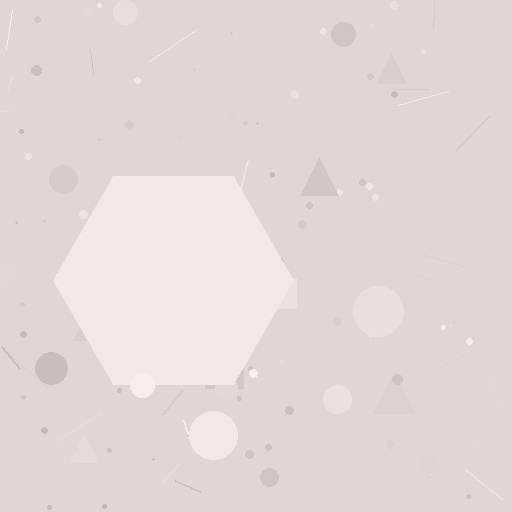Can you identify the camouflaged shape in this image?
The camouflaged shape is a hexagon.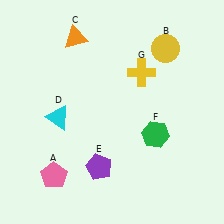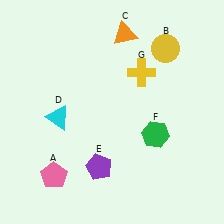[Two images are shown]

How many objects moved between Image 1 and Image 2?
1 object moved between the two images.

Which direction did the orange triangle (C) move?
The orange triangle (C) moved right.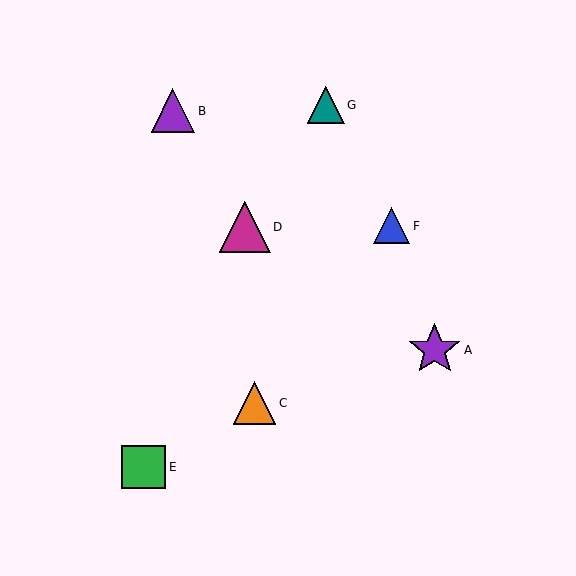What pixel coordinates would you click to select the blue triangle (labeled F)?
Click at (392, 226) to select the blue triangle F.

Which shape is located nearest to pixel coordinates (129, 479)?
The green square (labeled E) at (144, 467) is nearest to that location.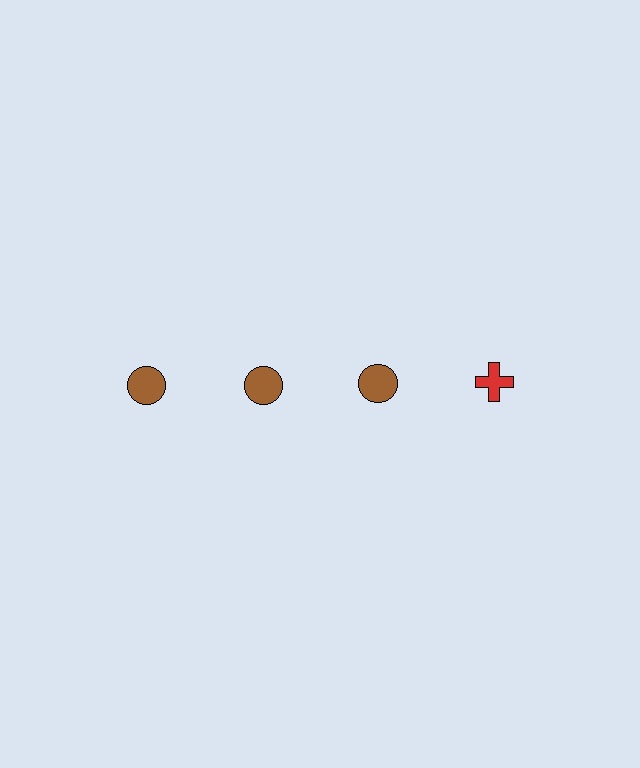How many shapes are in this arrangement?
There are 4 shapes arranged in a grid pattern.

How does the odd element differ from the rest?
It differs in both color (red instead of brown) and shape (cross instead of circle).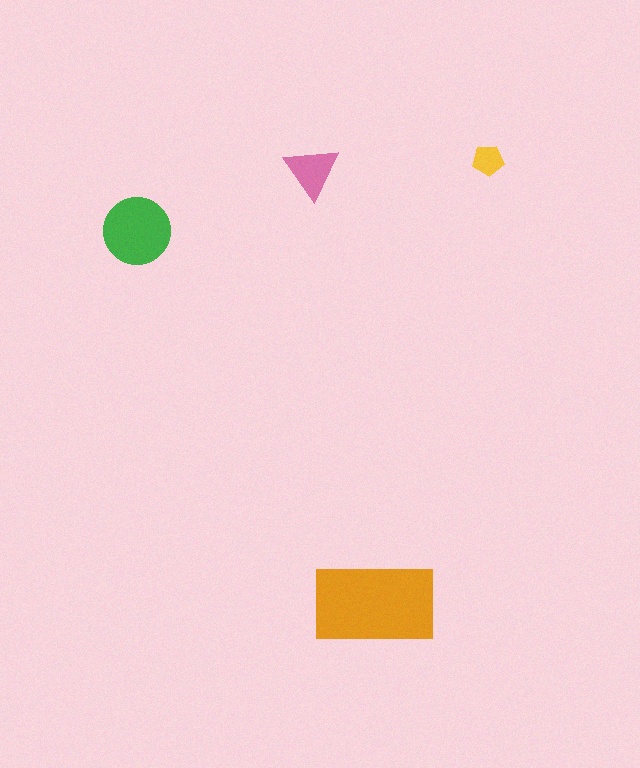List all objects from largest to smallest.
The orange rectangle, the green circle, the pink triangle, the yellow pentagon.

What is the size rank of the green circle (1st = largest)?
2nd.